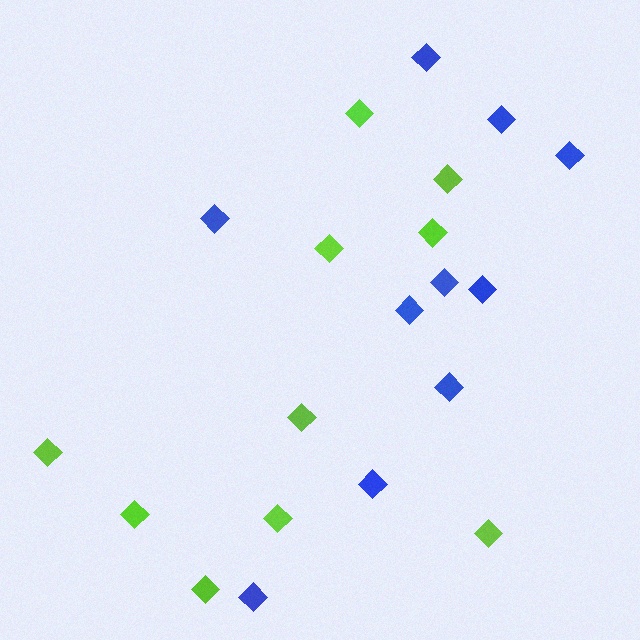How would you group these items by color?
There are 2 groups: one group of blue diamonds (10) and one group of lime diamonds (10).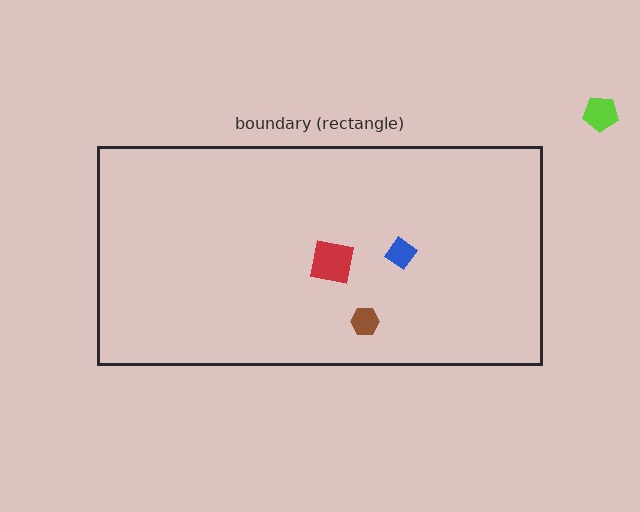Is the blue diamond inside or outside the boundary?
Inside.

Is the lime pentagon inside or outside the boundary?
Outside.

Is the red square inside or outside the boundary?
Inside.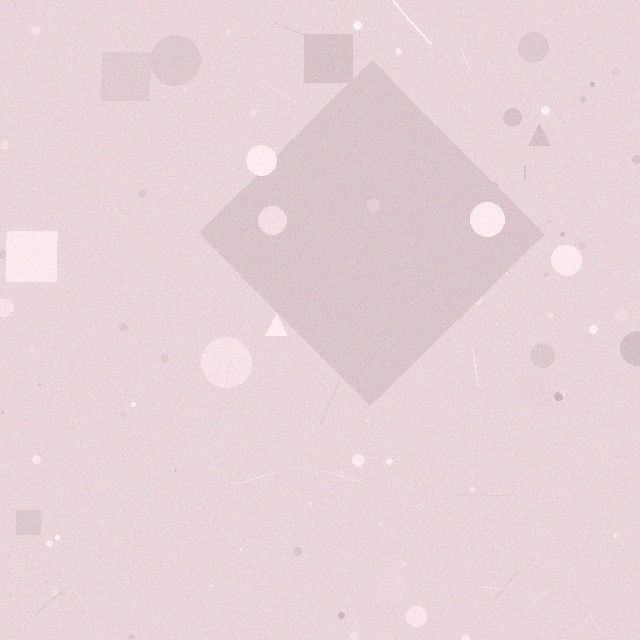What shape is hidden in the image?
A diamond is hidden in the image.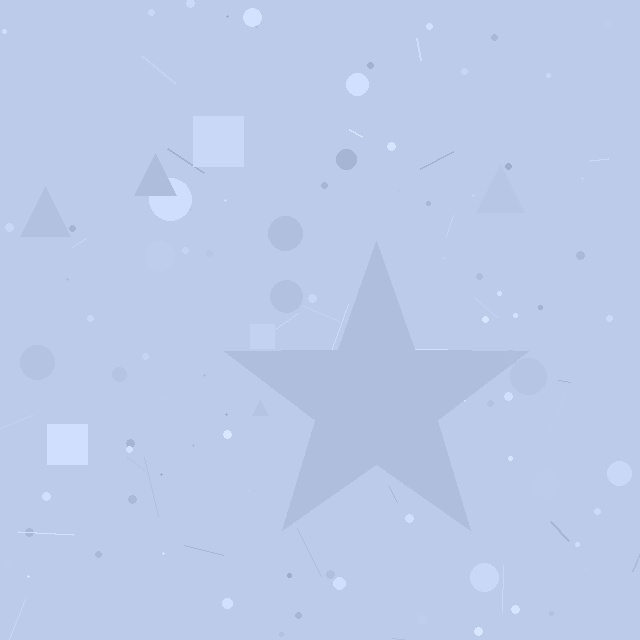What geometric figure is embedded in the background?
A star is embedded in the background.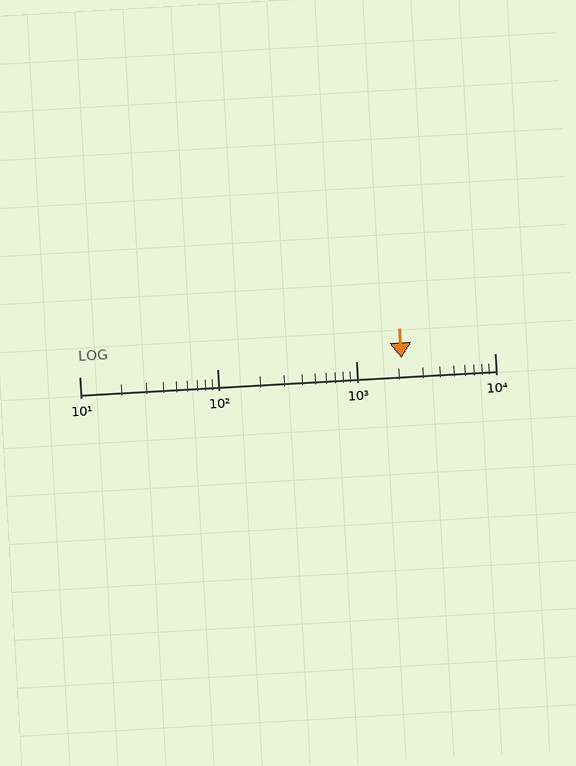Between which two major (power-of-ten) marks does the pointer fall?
The pointer is between 1000 and 10000.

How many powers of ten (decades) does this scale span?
The scale spans 3 decades, from 10 to 10000.